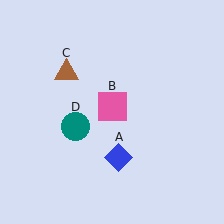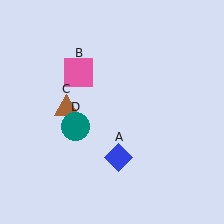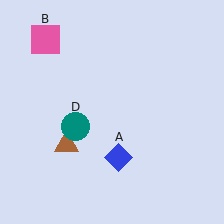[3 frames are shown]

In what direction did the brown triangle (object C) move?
The brown triangle (object C) moved down.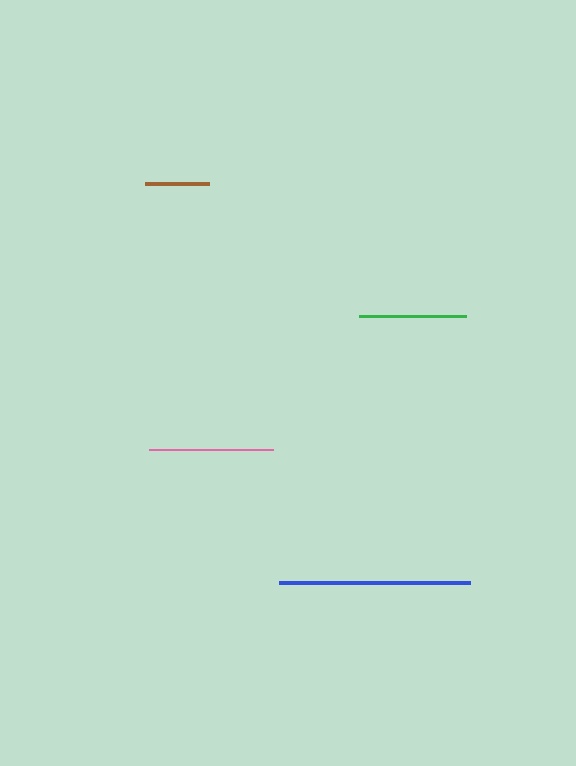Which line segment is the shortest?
The brown line is the shortest at approximately 64 pixels.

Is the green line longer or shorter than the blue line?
The blue line is longer than the green line.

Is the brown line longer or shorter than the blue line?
The blue line is longer than the brown line.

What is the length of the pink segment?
The pink segment is approximately 125 pixels long.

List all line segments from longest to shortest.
From longest to shortest: blue, pink, green, brown.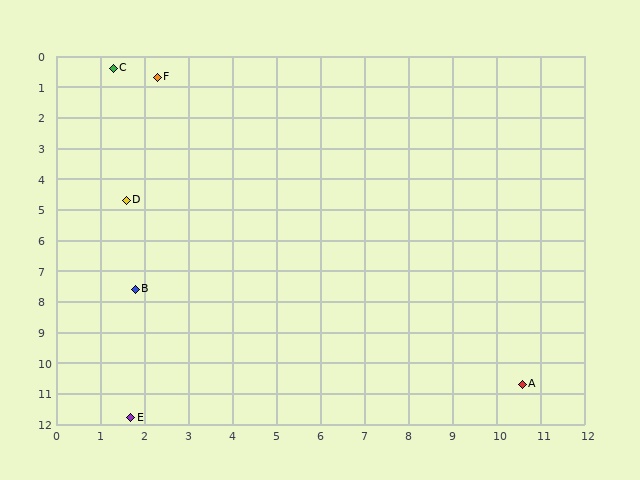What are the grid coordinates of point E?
Point E is at approximately (1.7, 11.8).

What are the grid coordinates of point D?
Point D is at approximately (1.6, 4.7).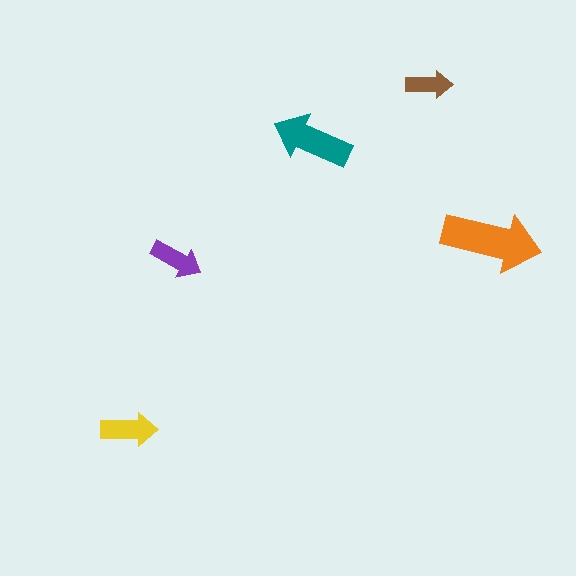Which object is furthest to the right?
The orange arrow is rightmost.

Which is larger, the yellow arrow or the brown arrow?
The yellow one.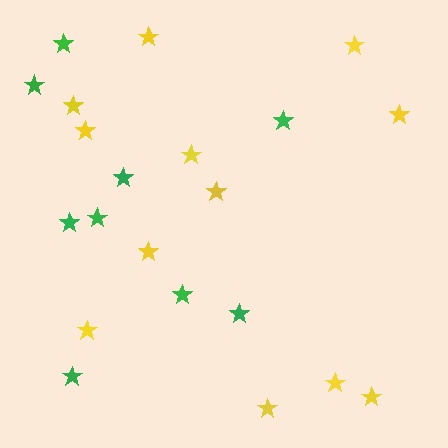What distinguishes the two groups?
There are 2 groups: one group of yellow stars (12) and one group of green stars (9).